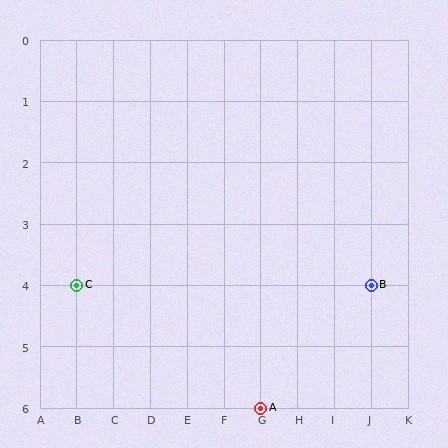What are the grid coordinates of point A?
Point A is at grid coordinates (G, 6).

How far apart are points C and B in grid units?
Points C and B are 8 columns apart.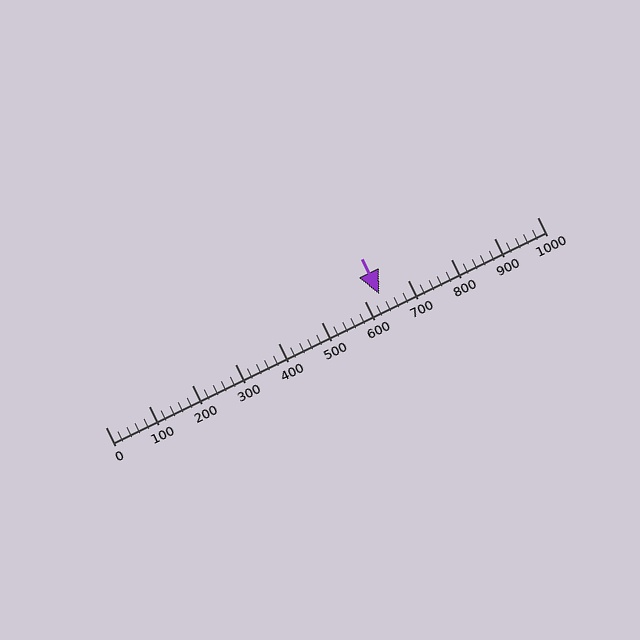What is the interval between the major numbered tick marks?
The major tick marks are spaced 100 units apart.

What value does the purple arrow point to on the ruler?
The purple arrow points to approximately 634.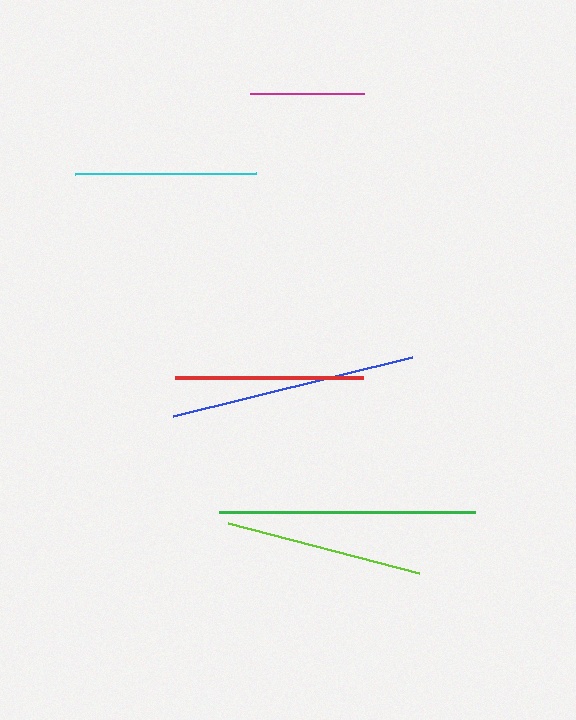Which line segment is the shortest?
The magenta line is the shortest at approximately 114 pixels.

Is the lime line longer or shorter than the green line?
The green line is longer than the lime line.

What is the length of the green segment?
The green segment is approximately 256 pixels long.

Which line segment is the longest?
The green line is the longest at approximately 256 pixels.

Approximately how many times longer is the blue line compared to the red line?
The blue line is approximately 1.3 times the length of the red line.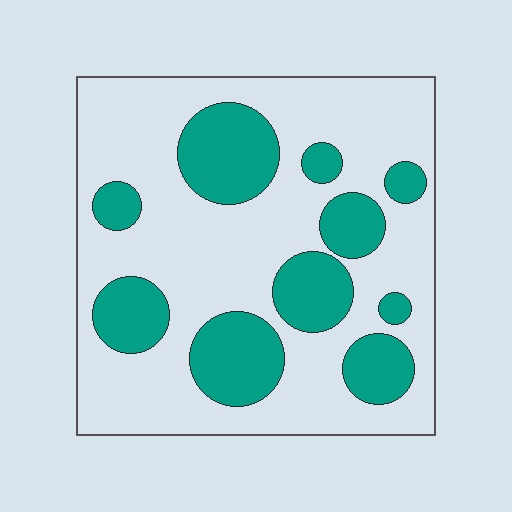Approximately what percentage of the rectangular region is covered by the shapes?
Approximately 30%.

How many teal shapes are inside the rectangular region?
10.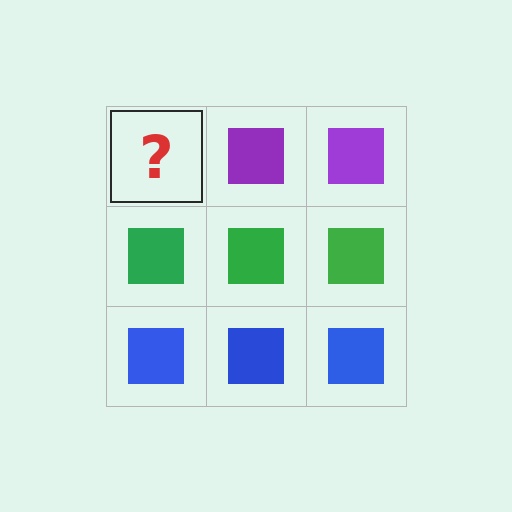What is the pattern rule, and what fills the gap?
The rule is that each row has a consistent color. The gap should be filled with a purple square.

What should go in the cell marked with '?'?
The missing cell should contain a purple square.